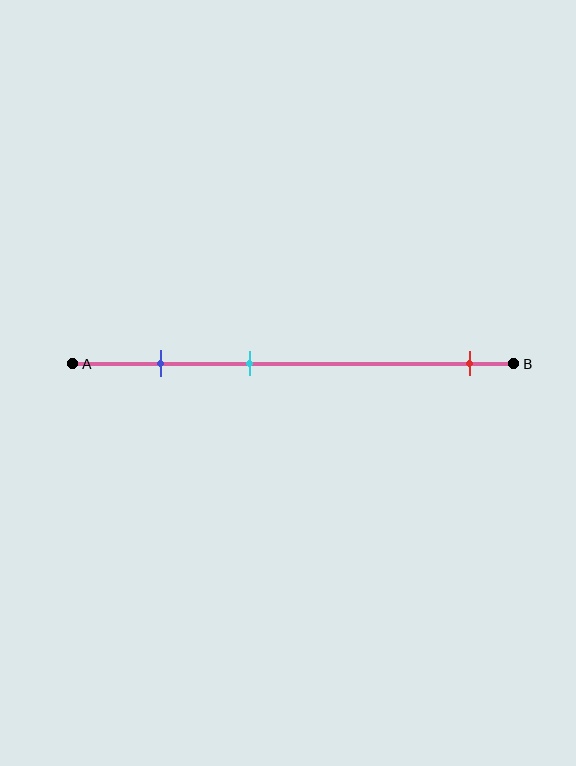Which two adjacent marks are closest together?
The blue and cyan marks are the closest adjacent pair.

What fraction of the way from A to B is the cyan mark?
The cyan mark is approximately 40% (0.4) of the way from A to B.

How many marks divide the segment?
There are 3 marks dividing the segment.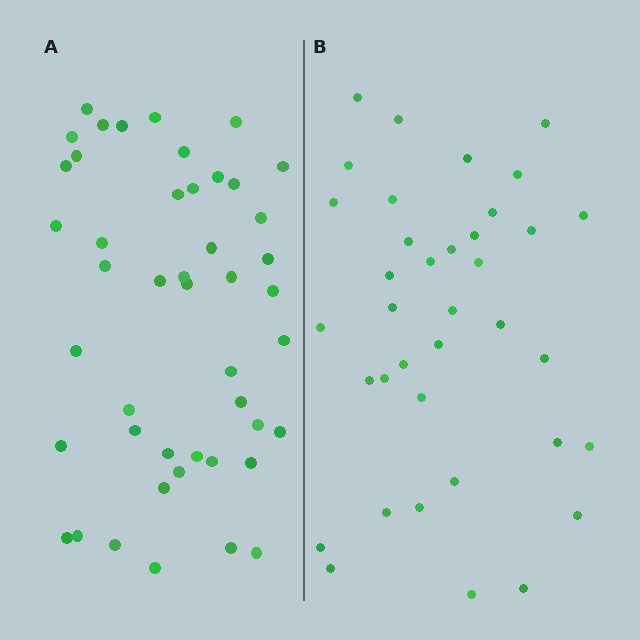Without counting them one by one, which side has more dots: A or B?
Region A (the left region) has more dots.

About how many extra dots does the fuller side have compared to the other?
Region A has roughly 8 or so more dots than region B.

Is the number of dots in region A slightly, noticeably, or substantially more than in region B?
Region A has only slightly more — the two regions are fairly close. The ratio is roughly 1.2 to 1.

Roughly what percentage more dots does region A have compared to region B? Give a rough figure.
About 25% more.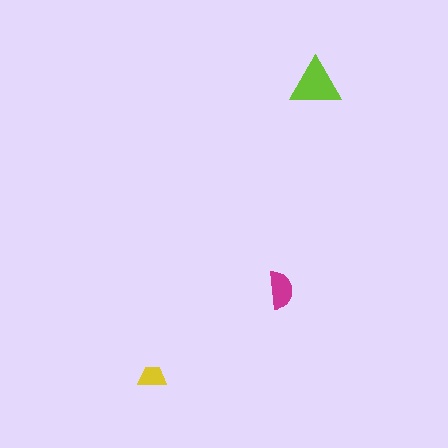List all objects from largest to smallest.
The lime triangle, the magenta semicircle, the yellow trapezoid.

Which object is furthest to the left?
The yellow trapezoid is leftmost.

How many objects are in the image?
There are 3 objects in the image.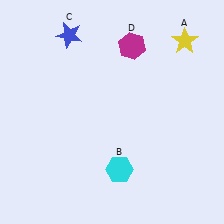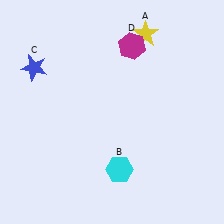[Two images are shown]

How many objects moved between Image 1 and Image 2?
2 objects moved between the two images.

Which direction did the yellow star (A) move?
The yellow star (A) moved left.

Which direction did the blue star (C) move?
The blue star (C) moved left.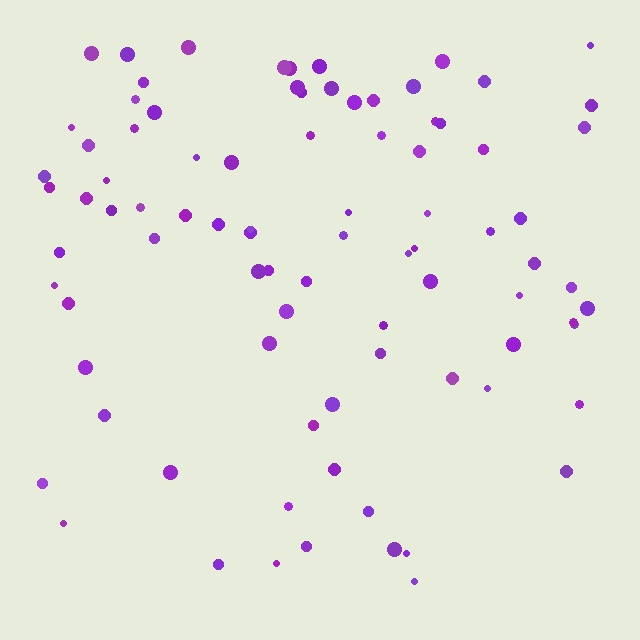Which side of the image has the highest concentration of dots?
The top.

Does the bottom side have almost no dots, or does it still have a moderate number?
Still a moderate number, just noticeably fewer than the top.